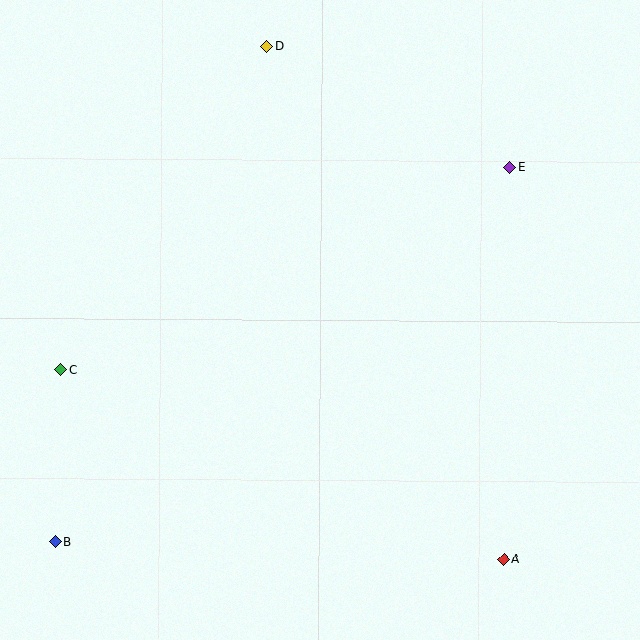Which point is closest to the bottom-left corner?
Point B is closest to the bottom-left corner.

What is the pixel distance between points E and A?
The distance between E and A is 392 pixels.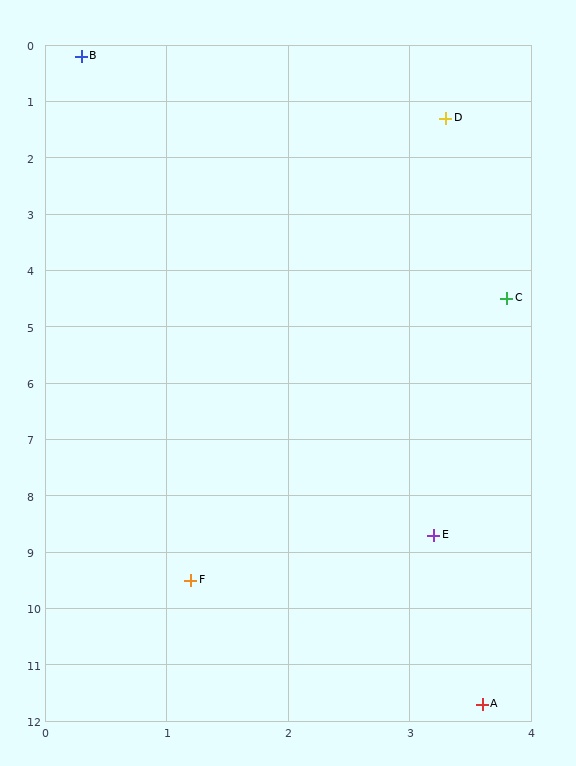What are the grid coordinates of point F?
Point F is at approximately (1.2, 9.5).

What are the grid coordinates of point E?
Point E is at approximately (3.2, 8.7).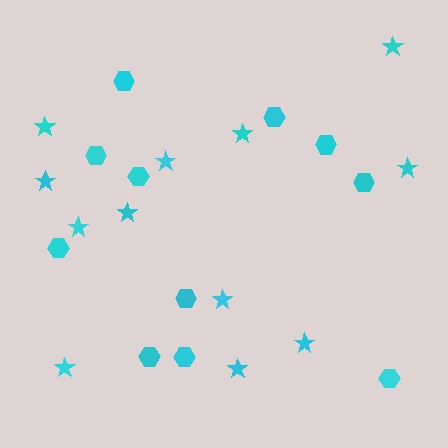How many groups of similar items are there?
There are 2 groups: one group of hexagons (11) and one group of stars (12).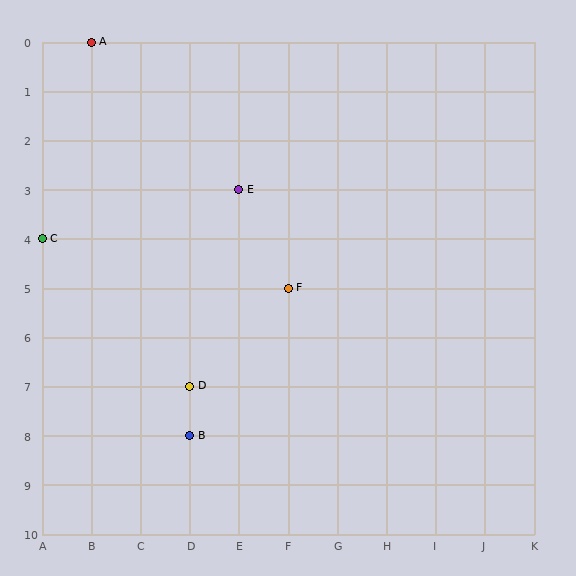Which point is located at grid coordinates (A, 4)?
Point C is at (A, 4).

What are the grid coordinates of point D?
Point D is at grid coordinates (D, 7).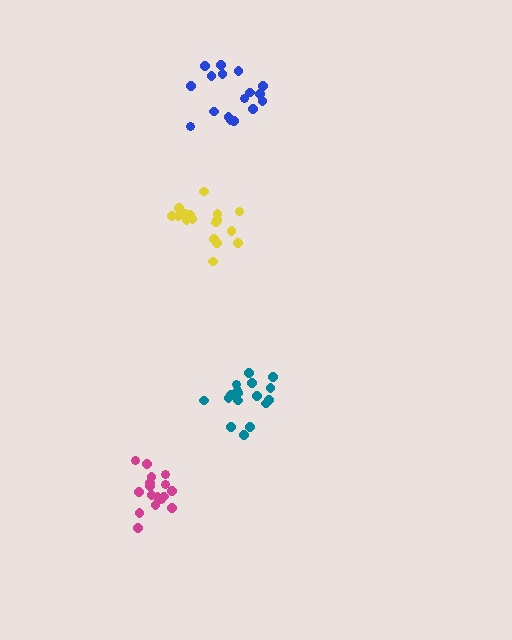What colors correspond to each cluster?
The clusters are colored: yellow, magenta, blue, teal.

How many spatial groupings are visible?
There are 4 spatial groupings.